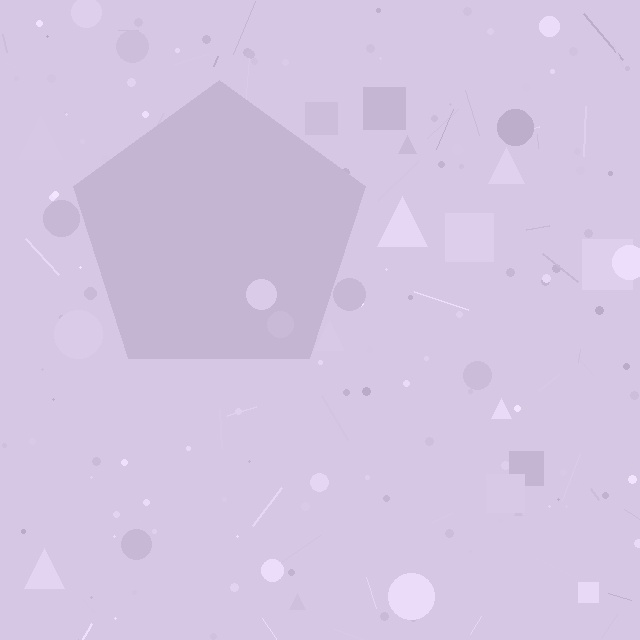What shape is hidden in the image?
A pentagon is hidden in the image.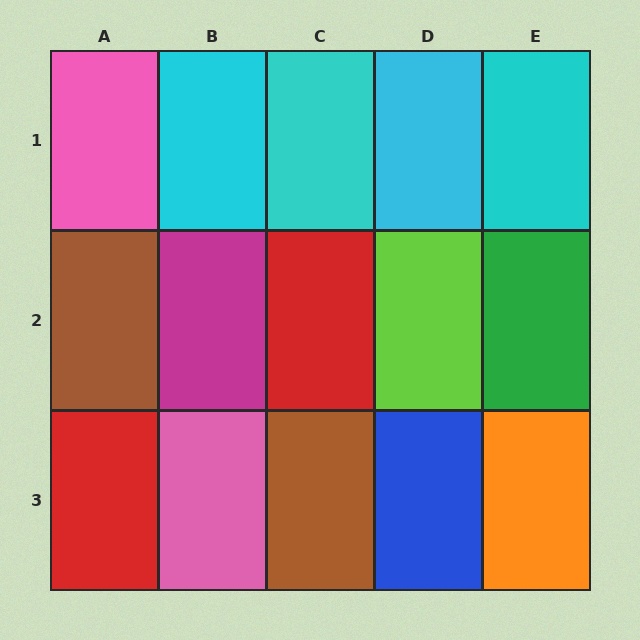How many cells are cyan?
4 cells are cyan.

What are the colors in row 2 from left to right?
Brown, magenta, red, lime, green.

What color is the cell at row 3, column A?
Red.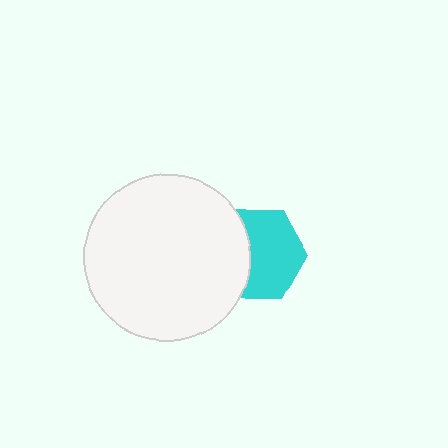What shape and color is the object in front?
The object in front is a white circle.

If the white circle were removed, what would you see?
You would see the complete cyan hexagon.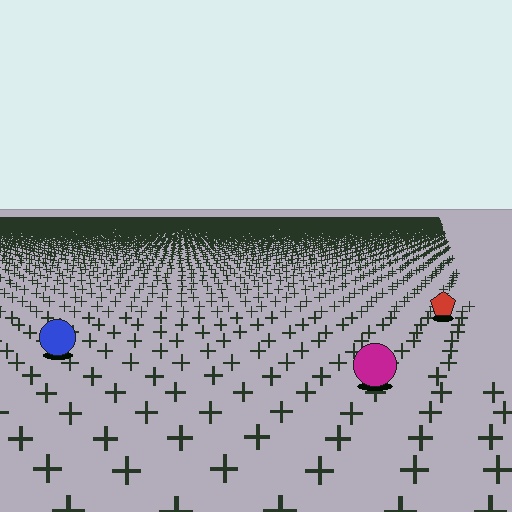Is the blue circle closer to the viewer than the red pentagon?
Yes. The blue circle is closer — you can tell from the texture gradient: the ground texture is coarser near it.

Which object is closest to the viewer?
The magenta circle is closest. The texture marks near it are larger and more spread out.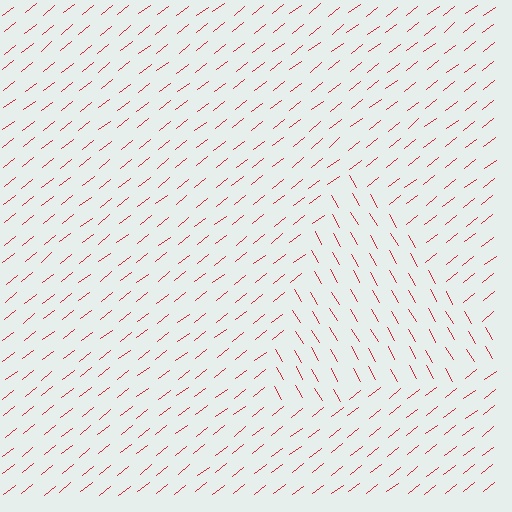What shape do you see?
I see a triangle.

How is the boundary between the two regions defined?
The boundary is defined purely by a change in line orientation (approximately 82 degrees difference). All lines are the same color and thickness.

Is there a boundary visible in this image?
Yes, there is a texture boundary formed by a change in line orientation.